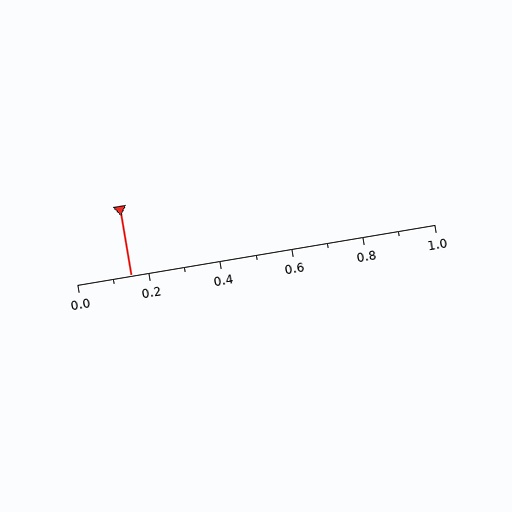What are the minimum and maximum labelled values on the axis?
The axis runs from 0.0 to 1.0.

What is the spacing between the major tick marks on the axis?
The major ticks are spaced 0.2 apart.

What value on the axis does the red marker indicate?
The marker indicates approximately 0.15.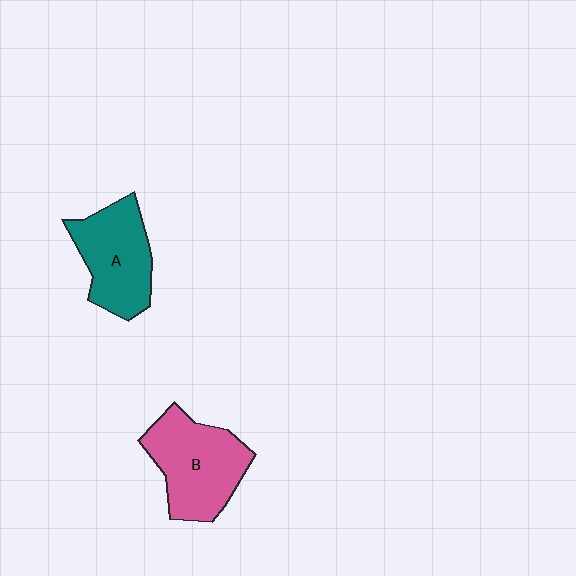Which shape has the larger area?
Shape B (pink).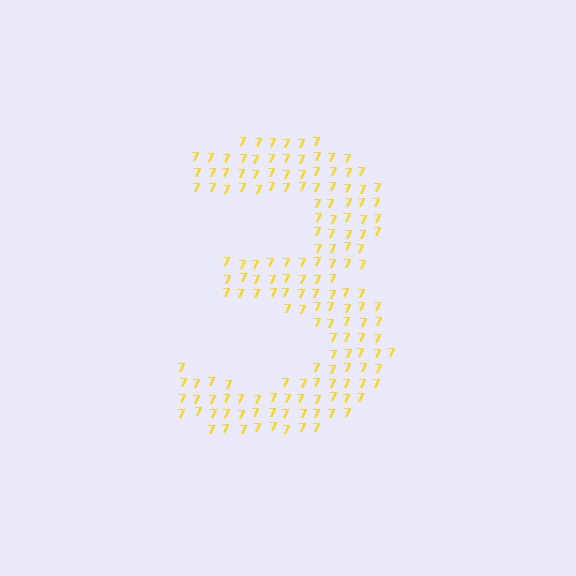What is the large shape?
The large shape is the digit 3.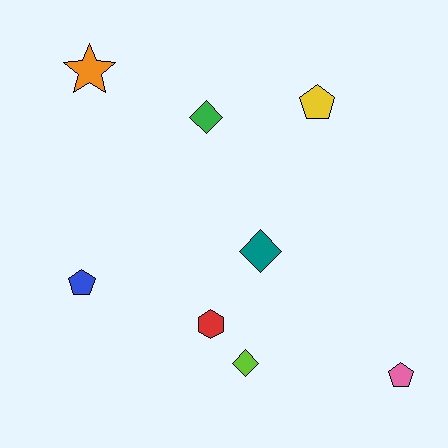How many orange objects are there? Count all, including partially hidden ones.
There is 1 orange object.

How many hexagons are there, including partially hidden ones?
There is 1 hexagon.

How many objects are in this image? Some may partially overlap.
There are 8 objects.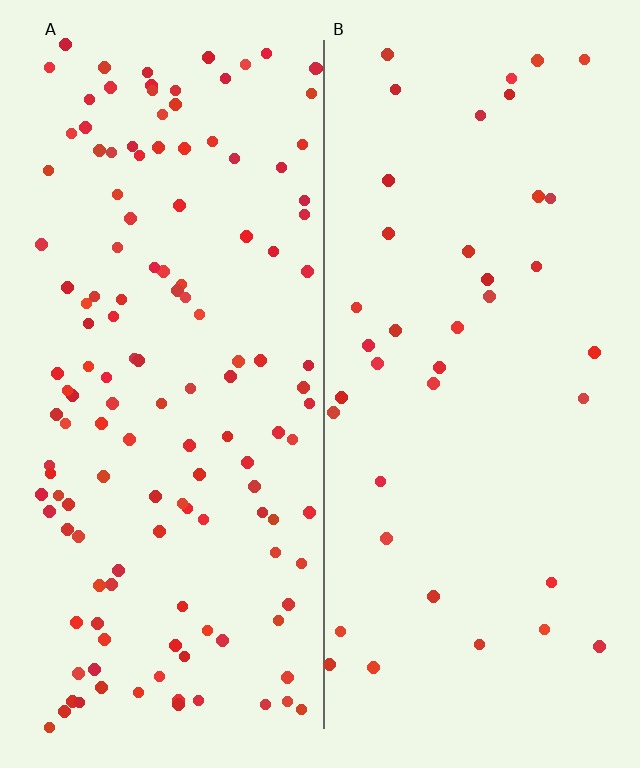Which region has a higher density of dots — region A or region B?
A (the left).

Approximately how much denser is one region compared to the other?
Approximately 3.5× — region A over region B.